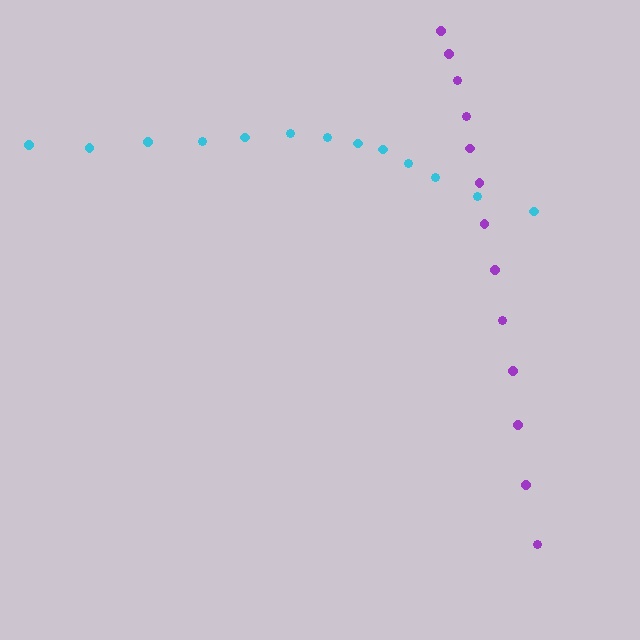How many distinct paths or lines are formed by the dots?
There are 2 distinct paths.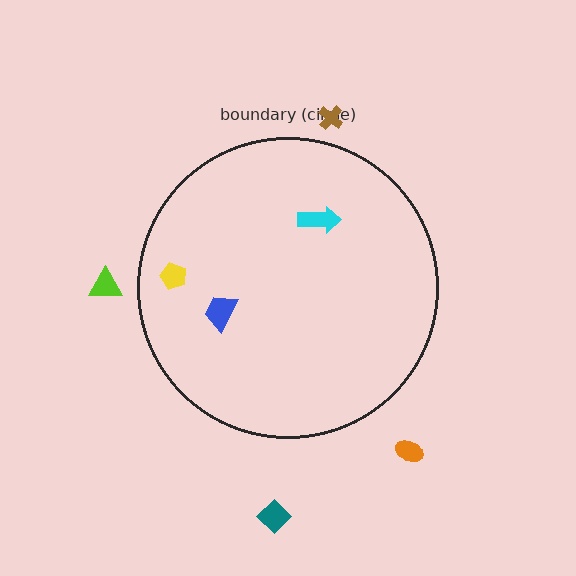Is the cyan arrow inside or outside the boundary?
Inside.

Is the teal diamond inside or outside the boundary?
Outside.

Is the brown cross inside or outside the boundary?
Outside.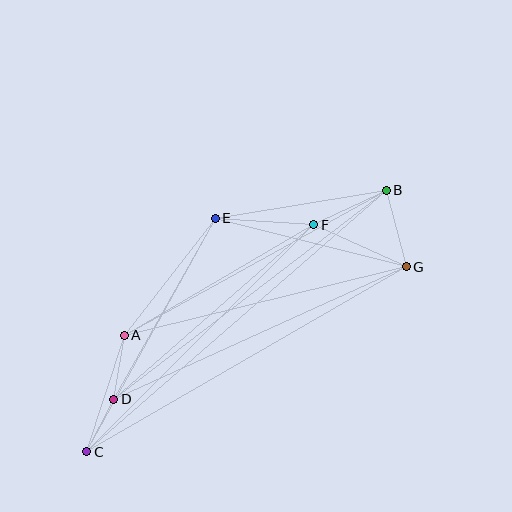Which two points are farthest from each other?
Points B and C are farthest from each other.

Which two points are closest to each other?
Points C and D are closest to each other.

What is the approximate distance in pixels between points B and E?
The distance between B and E is approximately 173 pixels.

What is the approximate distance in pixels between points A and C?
The distance between A and C is approximately 122 pixels.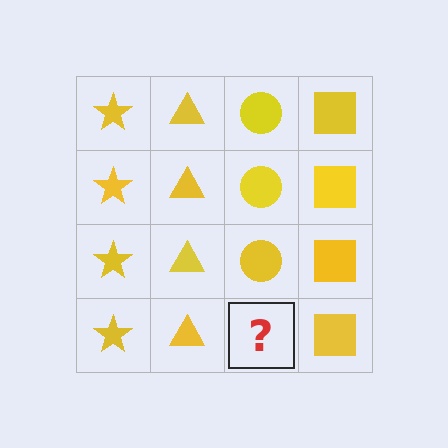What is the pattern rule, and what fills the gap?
The rule is that each column has a consistent shape. The gap should be filled with a yellow circle.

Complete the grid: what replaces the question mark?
The question mark should be replaced with a yellow circle.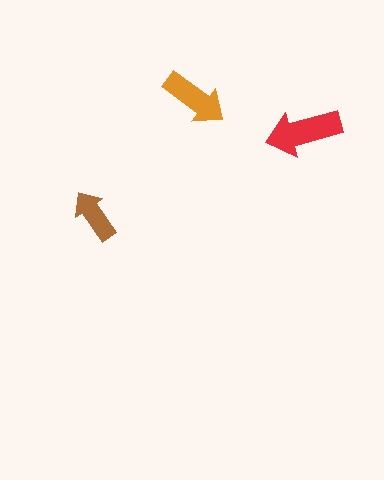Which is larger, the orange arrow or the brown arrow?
The orange one.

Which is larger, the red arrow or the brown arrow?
The red one.